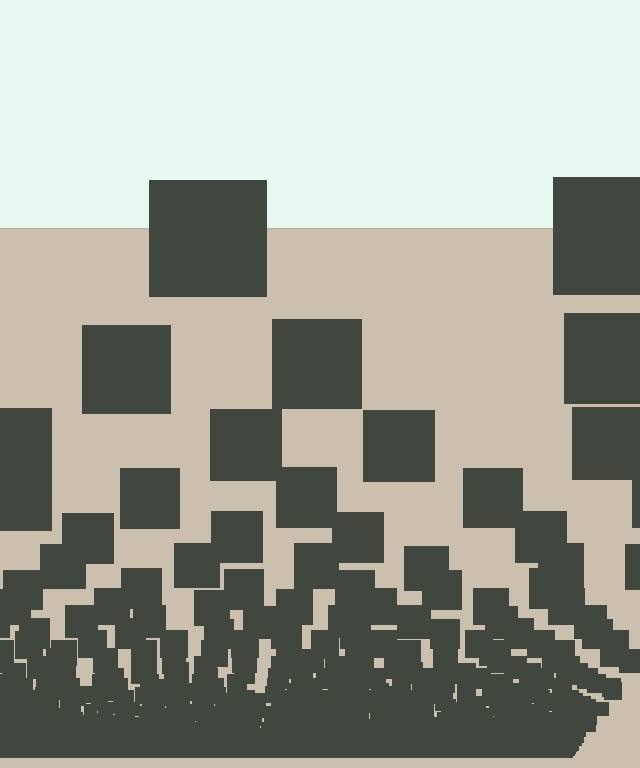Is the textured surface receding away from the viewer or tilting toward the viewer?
The surface appears to tilt toward the viewer. Texture elements get larger and sparser toward the top.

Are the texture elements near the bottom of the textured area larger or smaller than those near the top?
Smaller. The gradient is inverted — elements near the bottom are smaller and denser.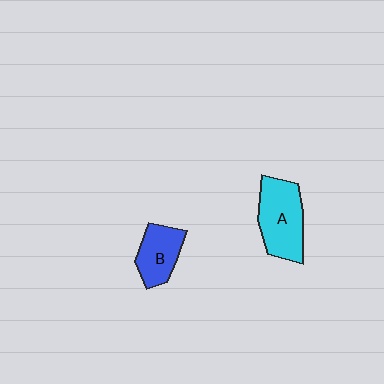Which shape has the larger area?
Shape A (cyan).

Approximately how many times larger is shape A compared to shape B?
Approximately 1.5 times.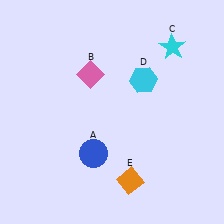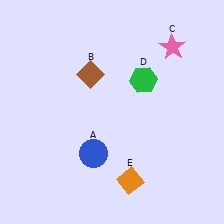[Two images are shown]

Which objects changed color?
B changed from pink to brown. C changed from cyan to pink. D changed from cyan to green.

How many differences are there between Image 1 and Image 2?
There are 3 differences between the two images.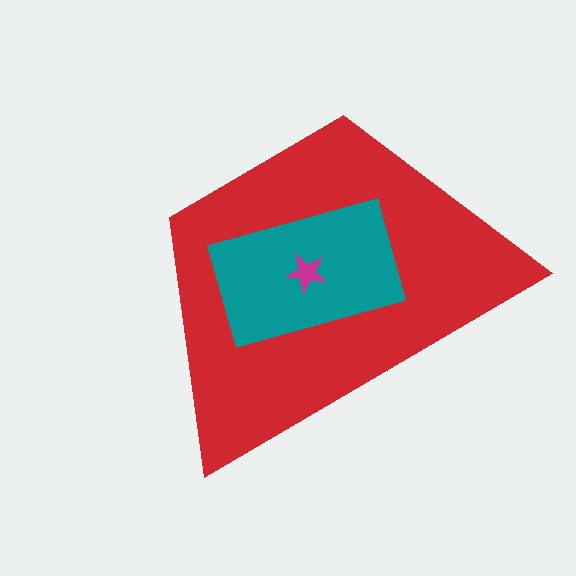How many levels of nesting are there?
3.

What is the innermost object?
The magenta star.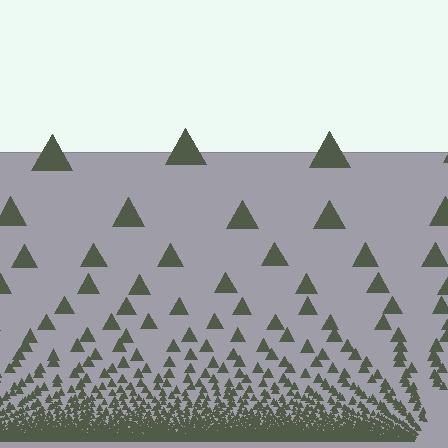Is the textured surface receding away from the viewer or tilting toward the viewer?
The surface appears to tilt toward the viewer. Texture elements get larger and sparser toward the top.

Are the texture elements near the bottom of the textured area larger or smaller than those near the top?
Smaller. The gradient is inverted — elements near the bottom are smaller and denser.